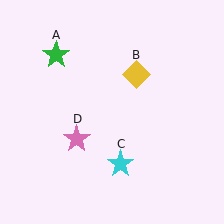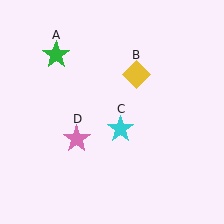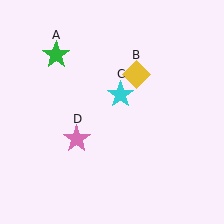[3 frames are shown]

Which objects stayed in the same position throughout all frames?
Green star (object A) and yellow diamond (object B) and pink star (object D) remained stationary.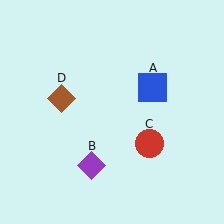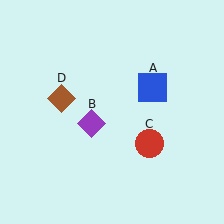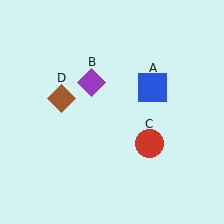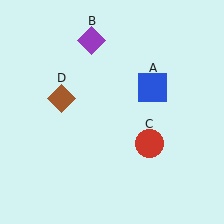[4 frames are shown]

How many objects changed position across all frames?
1 object changed position: purple diamond (object B).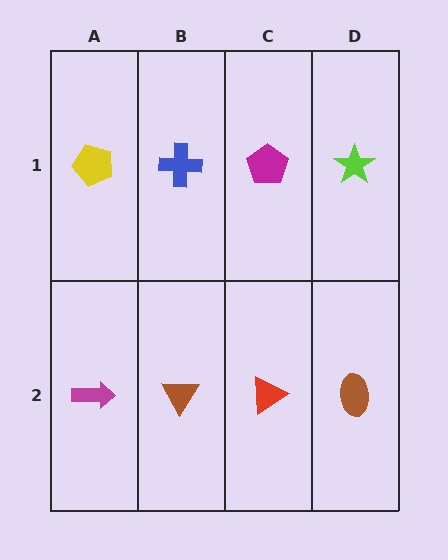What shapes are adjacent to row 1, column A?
A magenta arrow (row 2, column A), a blue cross (row 1, column B).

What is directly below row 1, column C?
A red triangle.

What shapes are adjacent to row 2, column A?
A yellow pentagon (row 1, column A), a brown triangle (row 2, column B).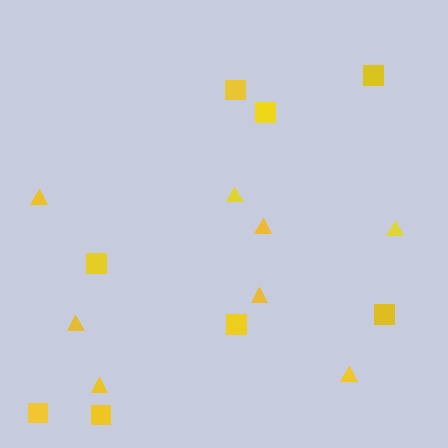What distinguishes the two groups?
There are 2 groups: one group of squares (8) and one group of triangles (8).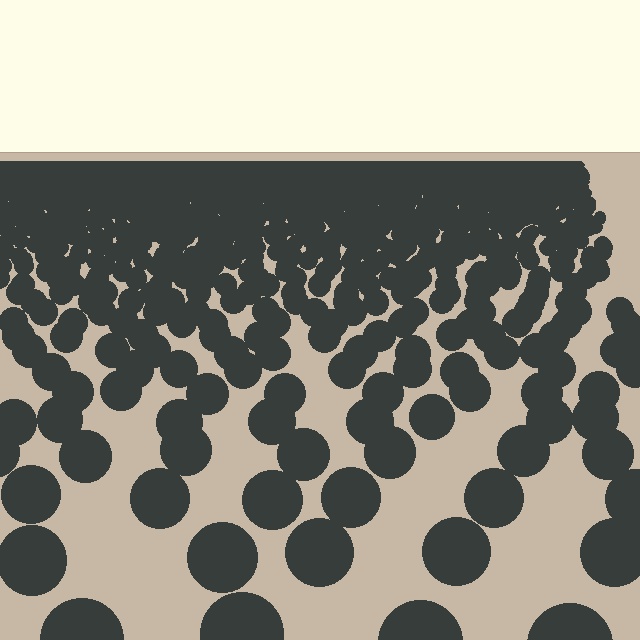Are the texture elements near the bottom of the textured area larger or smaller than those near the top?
Larger. Near the bottom, elements are closer to the viewer and appear at a bigger on-screen size.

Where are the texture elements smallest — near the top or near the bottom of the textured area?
Near the top.